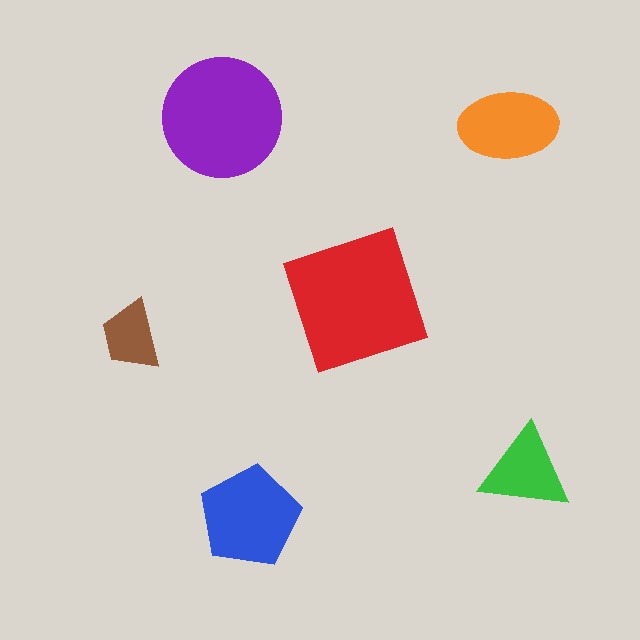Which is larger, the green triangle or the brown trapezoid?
The green triangle.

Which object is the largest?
The red square.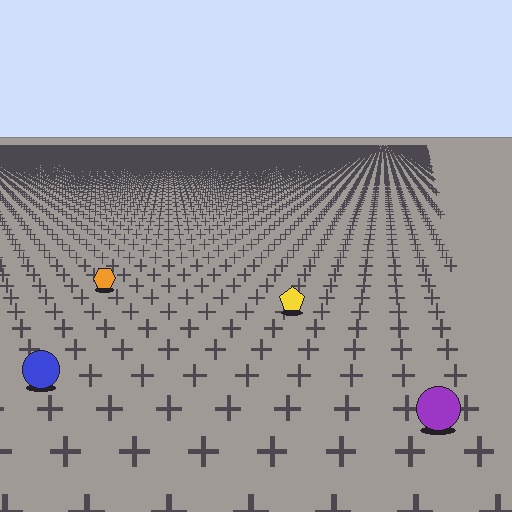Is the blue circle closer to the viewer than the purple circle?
No. The purple circle is closer — you can tell from the texture gradient: the ground texture is coarser near it.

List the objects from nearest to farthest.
From nearest to farthest: the purple circle, the blue circle, the yellow pentagon, the orange hexagon.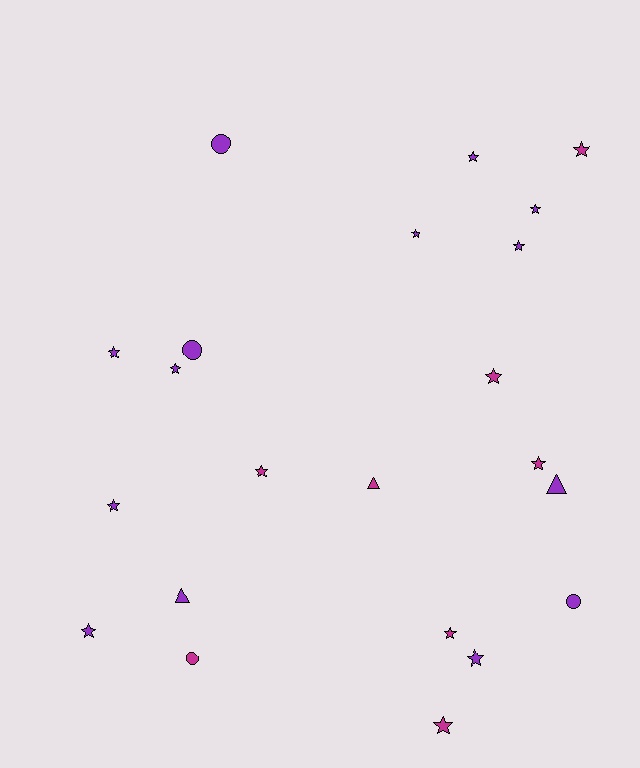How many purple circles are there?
There are 3 purple circles.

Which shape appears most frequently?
Star, with 15 objects.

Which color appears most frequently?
Purple, with 14 objects.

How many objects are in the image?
There are 22 objects.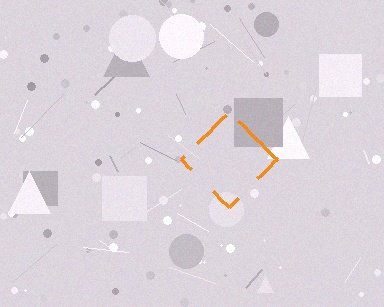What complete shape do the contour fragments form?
The contour fragments form a diamond.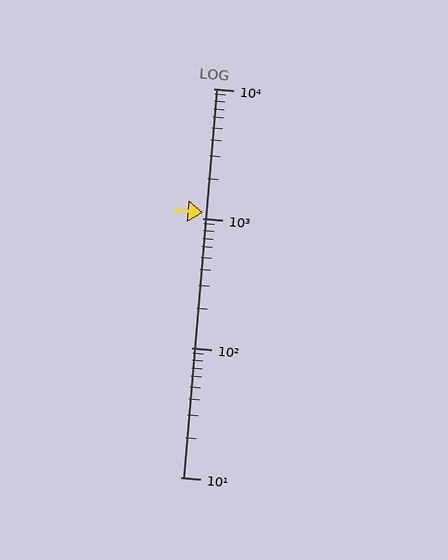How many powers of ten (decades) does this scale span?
The scale spans 3 decades, from 10 to 10000.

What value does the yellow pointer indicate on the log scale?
The pointer indicates approximately 1100.